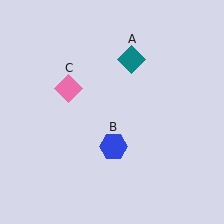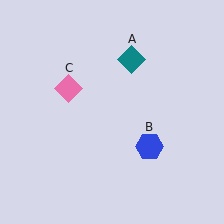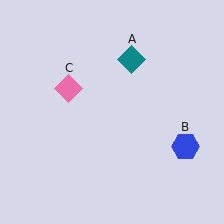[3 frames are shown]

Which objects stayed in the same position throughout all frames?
Teal diamond (object A) and pink diamond (object C) remained stationary.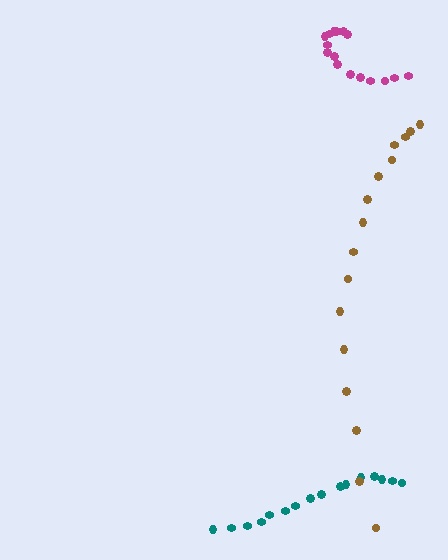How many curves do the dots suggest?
There are 3 distinct paths.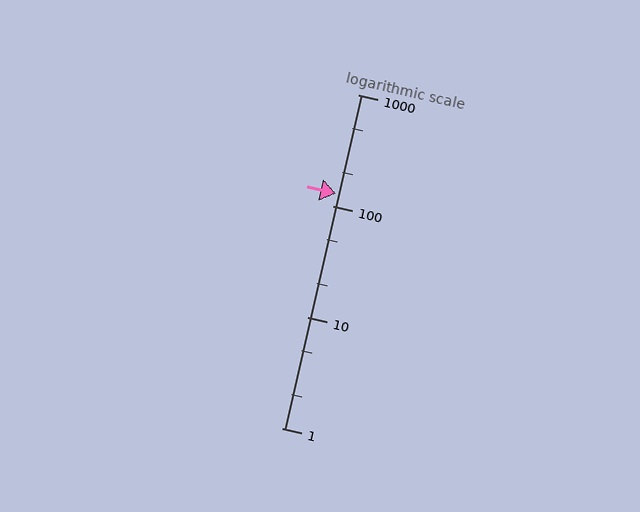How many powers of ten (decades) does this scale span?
The scale spans 3 decades, from 1 to 1000.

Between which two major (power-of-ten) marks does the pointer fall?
The pointer is between 100 and 1000.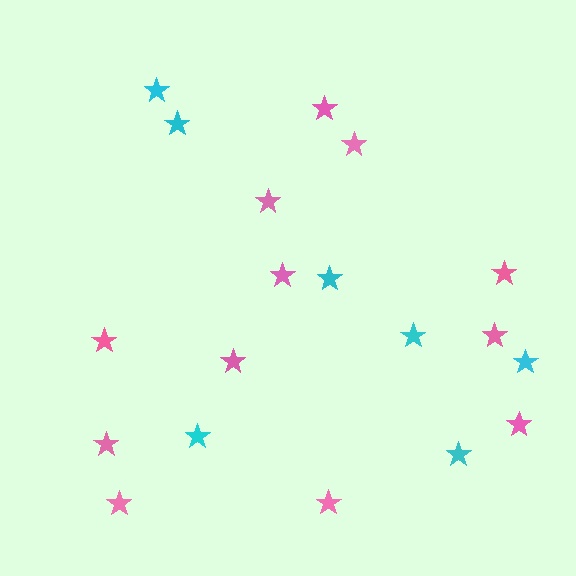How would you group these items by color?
There are 2 groups: one group of cyan stars (7) and one group of pink stars (12).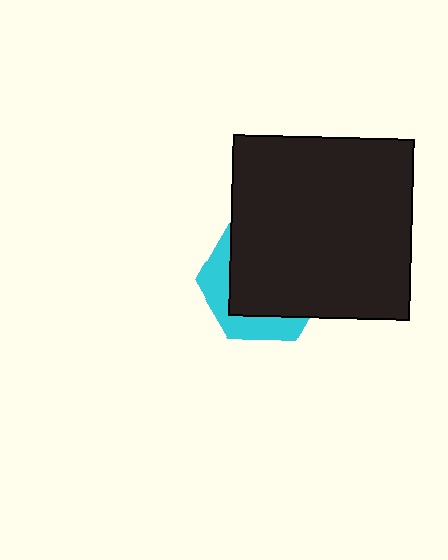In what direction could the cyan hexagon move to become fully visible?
The cyan hexagon could move toward the lower-left. That would shift it out from behind the black square entirely.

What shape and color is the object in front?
The object in front is a black square.